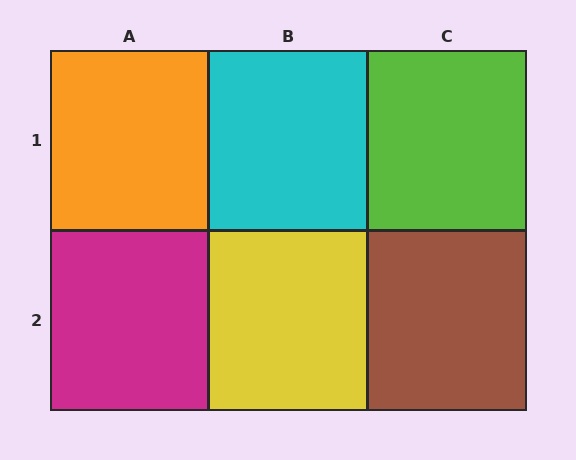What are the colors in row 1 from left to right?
Orange, cyan, lime.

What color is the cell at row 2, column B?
Yellow.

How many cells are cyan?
1 cell is cyan.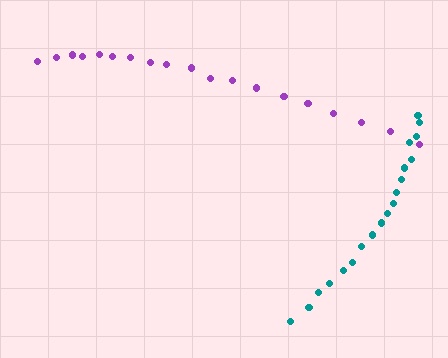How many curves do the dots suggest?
There are 2 distinct paths.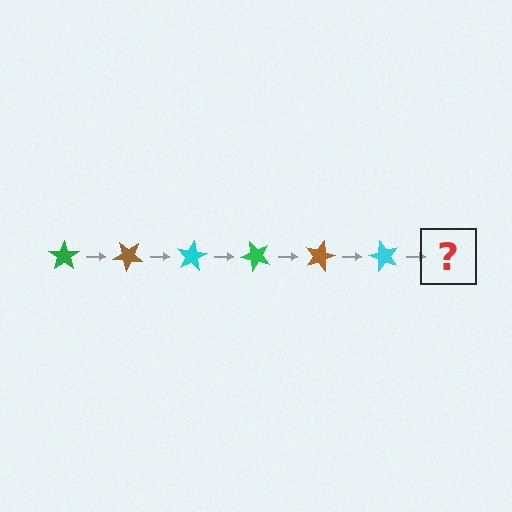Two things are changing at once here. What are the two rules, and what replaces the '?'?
The two rules are that it rotates 40 degrees each step and the color cycles through green, brown, and cyan. The '?' should be a green star, rotated 240 degrees from the start.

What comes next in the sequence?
The next element should be a green star, rotated 240 degrees from the start.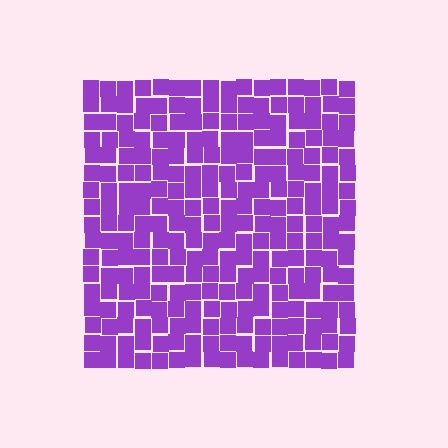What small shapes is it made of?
It is made of small squares.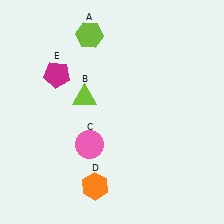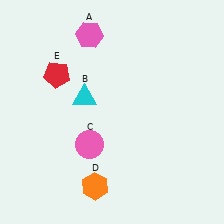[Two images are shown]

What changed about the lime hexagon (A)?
In Image 1, A is lime. In Image 2, it changed to pink.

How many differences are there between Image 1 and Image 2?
There are 3 differences between the two images.